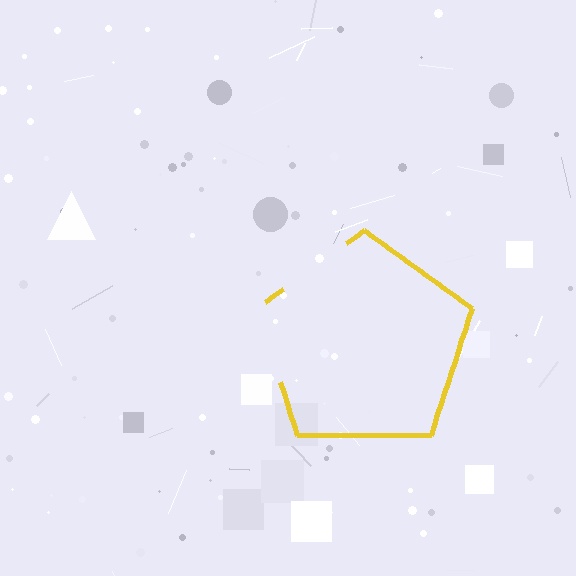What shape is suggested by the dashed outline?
The dashed outline suggests a pentagon.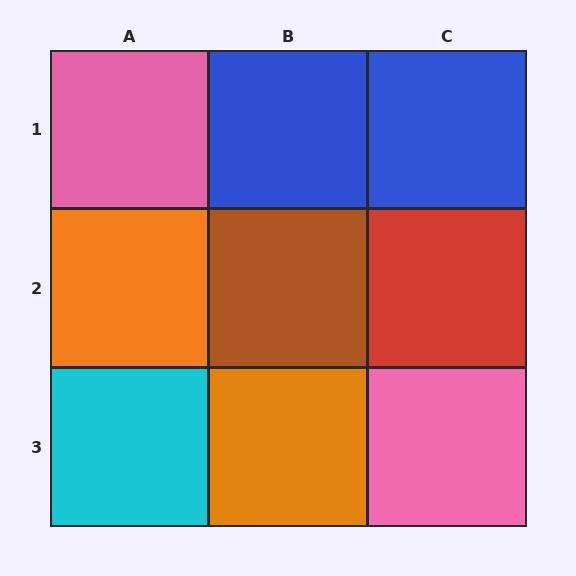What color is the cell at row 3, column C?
Pink.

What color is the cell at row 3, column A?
Cyan.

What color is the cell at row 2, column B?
Brown.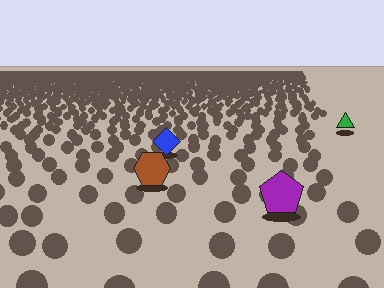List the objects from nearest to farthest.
From nearest to farthest: the purple pentagon, the brown hexagon, the blue diamond, the green triangle.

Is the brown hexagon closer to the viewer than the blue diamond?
Yes. The brown hexagon is closer — you can tell from the texture gradient: the ground texture is coarser near it.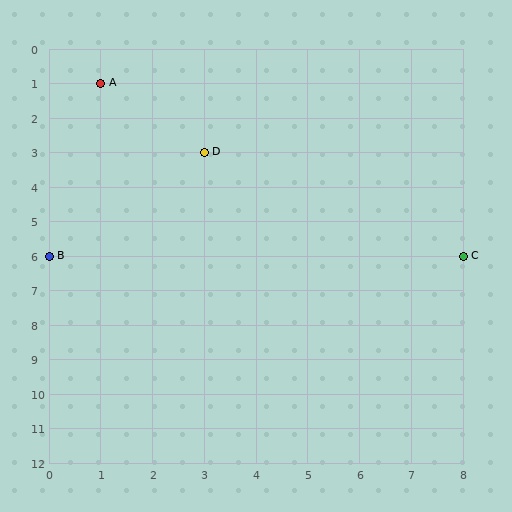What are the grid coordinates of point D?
Point D is at grid coordinates (3, 3).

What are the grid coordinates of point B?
Point B is at grid coordinates (0, 6).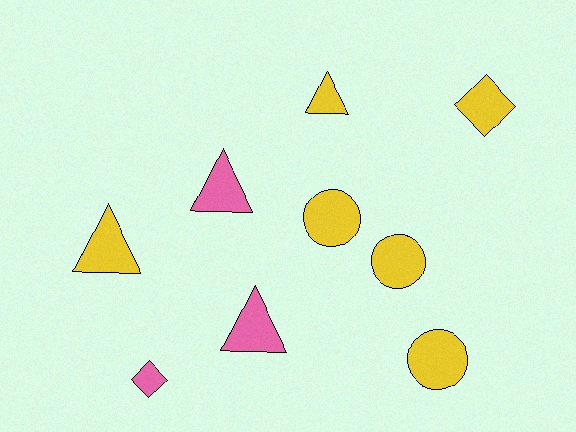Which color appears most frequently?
Yellow, with 6 objects.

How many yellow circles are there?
There are 3 yellow circles.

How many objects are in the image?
There are 9 objects.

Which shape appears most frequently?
Triangle, with 4 objects.